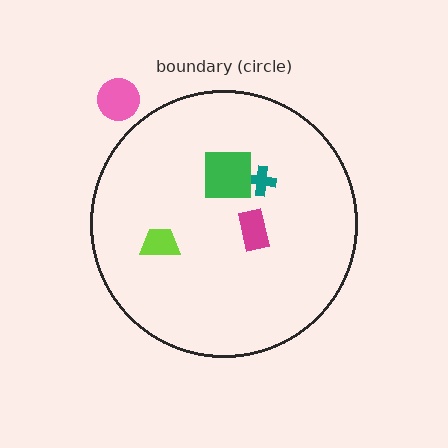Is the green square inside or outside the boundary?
Inside.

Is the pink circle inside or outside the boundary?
Outside.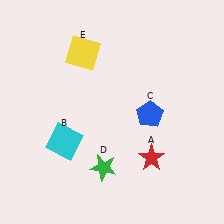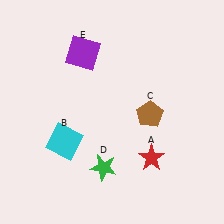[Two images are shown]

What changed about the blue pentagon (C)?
In Image 1, C is blue. In Image 2, it changed to brown.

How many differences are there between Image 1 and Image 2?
There are 2 differences between the two images.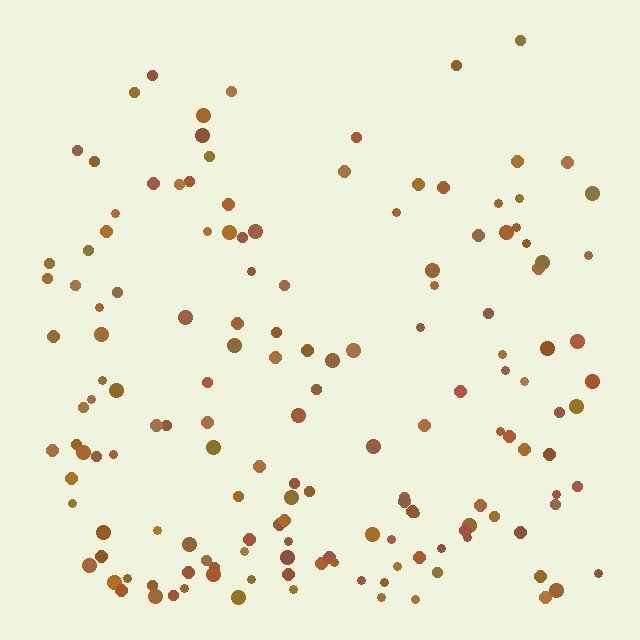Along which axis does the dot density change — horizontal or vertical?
Vertical.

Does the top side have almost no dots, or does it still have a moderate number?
Still a moderate number, just noticeably fewer than the bottom.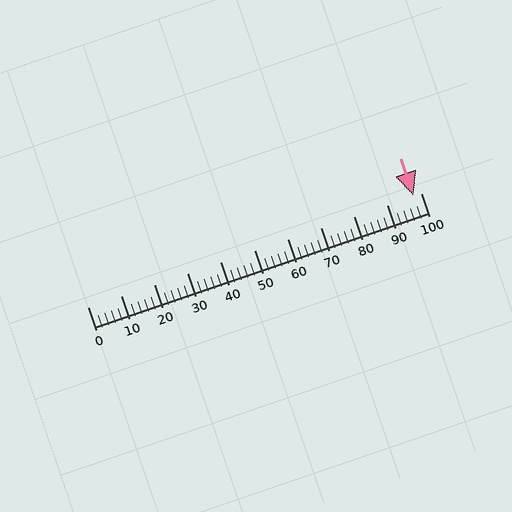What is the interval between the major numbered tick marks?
The major tick marks are spaced 10 units apart.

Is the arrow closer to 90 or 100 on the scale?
The arrow is closer to 100.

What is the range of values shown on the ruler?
The ruler shows values from 0 to 100.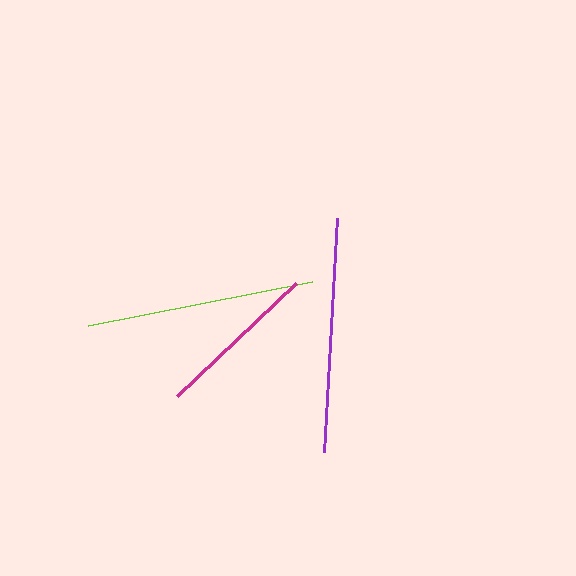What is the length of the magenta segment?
The magenta segment is approximately 164 pixels long.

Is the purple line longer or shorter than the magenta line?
The purple line is longer than the magenta line.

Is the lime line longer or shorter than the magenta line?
The lime line is longer than the magenta line.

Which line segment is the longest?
The purple line is the longest at approximately 234 pixels.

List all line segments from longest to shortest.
From longest to shortest: purple, lime, magenta.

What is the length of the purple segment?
The purple segment is approximately 234 pixels long.